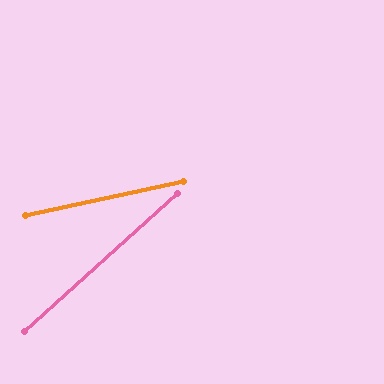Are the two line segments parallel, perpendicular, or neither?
Neither parallel nor perpendicular — they differ by about 30°.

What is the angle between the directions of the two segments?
Approximately 30 degrees.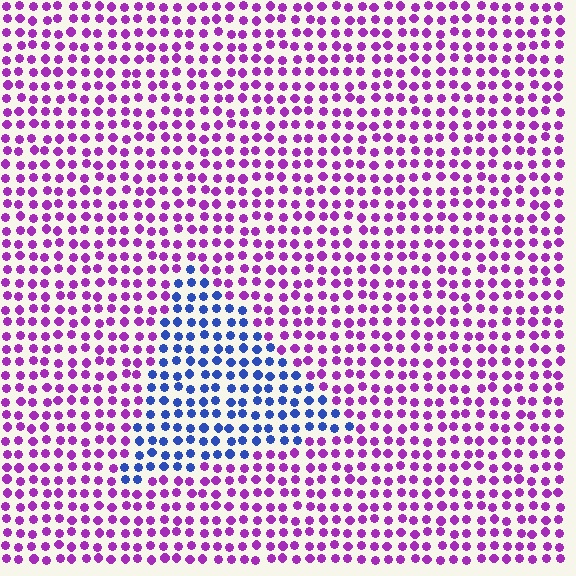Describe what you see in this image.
The image is filled with small purple elements in a uniform arrangement. A triangle-shaped region is visible where the elements are tinted to a slightly different hue, forming a subtle color boundary.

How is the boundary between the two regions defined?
The boundary is defined purely by a slight shift in hue (about 65 degrees). Spacing, size, and orientation are identical on both sides.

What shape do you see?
I see a triangle.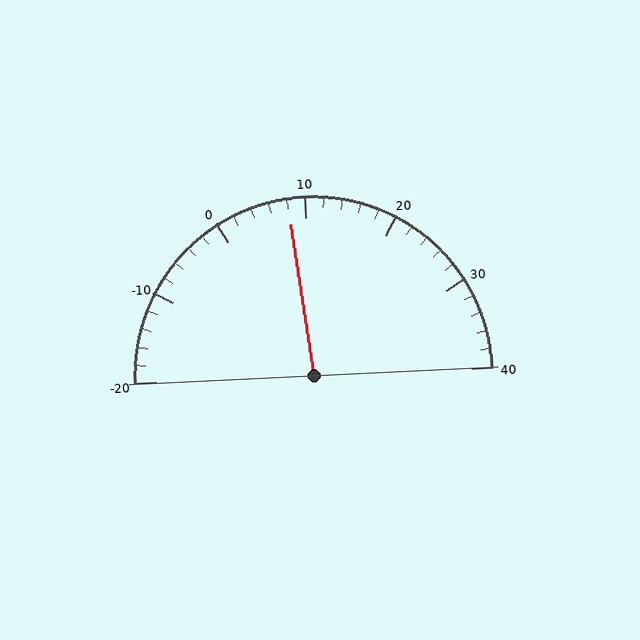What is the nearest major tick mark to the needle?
The nearest major tick mark is 10.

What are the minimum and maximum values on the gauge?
The gauge ranges from -20 to 40.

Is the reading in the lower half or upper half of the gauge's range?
The reading is in the lower half of the range (-20 to 40).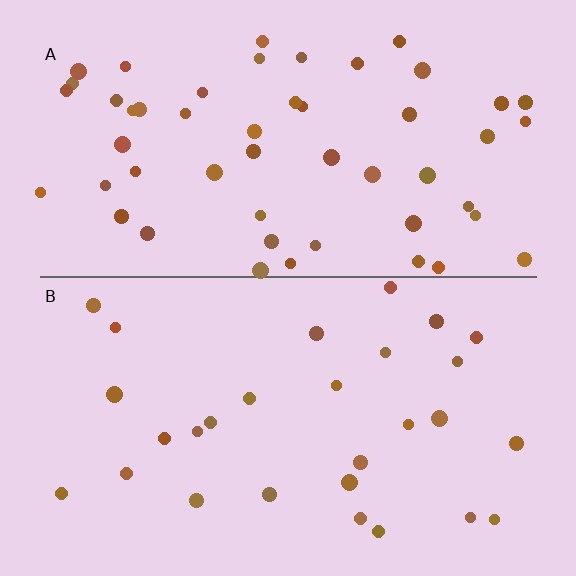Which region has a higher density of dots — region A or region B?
A (the top).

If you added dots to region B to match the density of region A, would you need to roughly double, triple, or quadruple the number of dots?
Approximately double.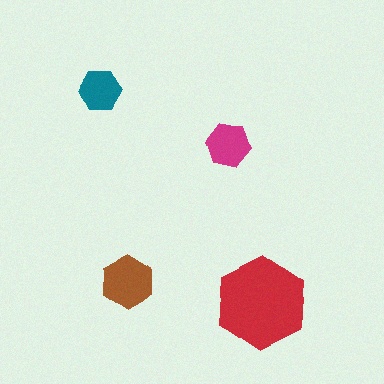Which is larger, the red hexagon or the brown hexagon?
The red one.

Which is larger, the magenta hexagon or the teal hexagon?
The magenta one.